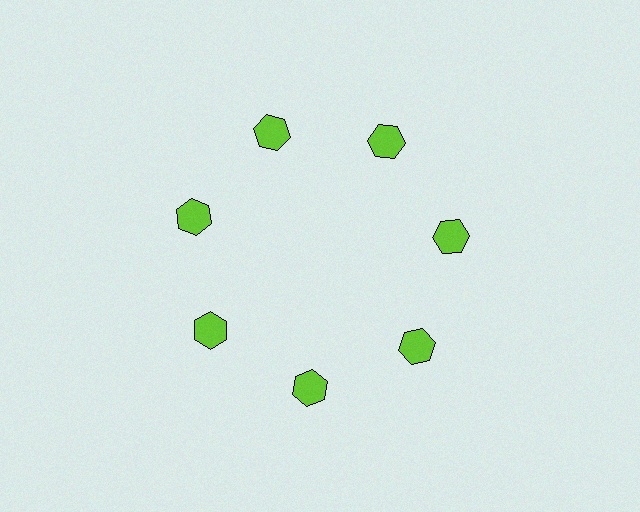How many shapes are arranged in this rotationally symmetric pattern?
There are 7 shapes, arranged in 7 groups of 1.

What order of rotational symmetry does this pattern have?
This pattern has 7-fold rotational symmetry.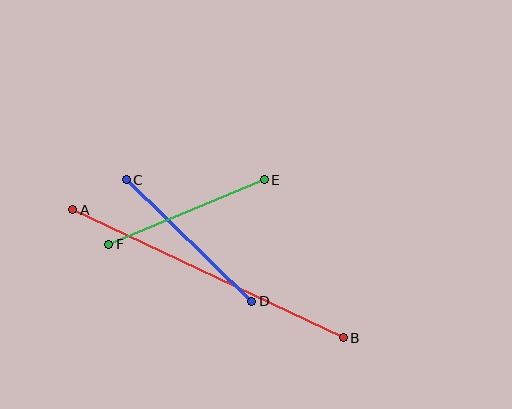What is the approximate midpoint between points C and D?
The midpoint is at approximately (189, 240) pixels.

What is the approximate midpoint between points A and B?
The midpoint is at approximately (208, 274) pixels.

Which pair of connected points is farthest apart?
Points A and B are farthest apart.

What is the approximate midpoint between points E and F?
The midpoint is at approximately (186, 212) pixels.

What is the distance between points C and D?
The distance is approximately 175 pixels.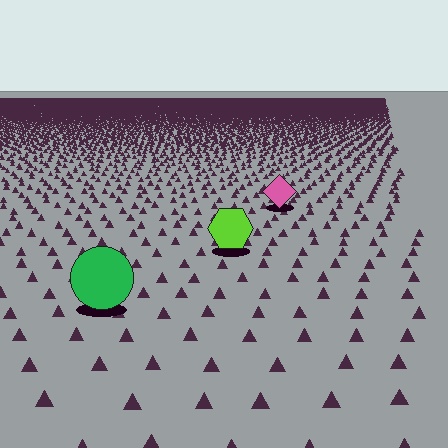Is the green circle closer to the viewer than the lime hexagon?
Yes. The green circle is closer — you can tell from the texture gradient: the ground texture is coarser near it.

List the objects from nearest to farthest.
From nearest to farthest: the green circle, the lime hexagon, the pink diamond.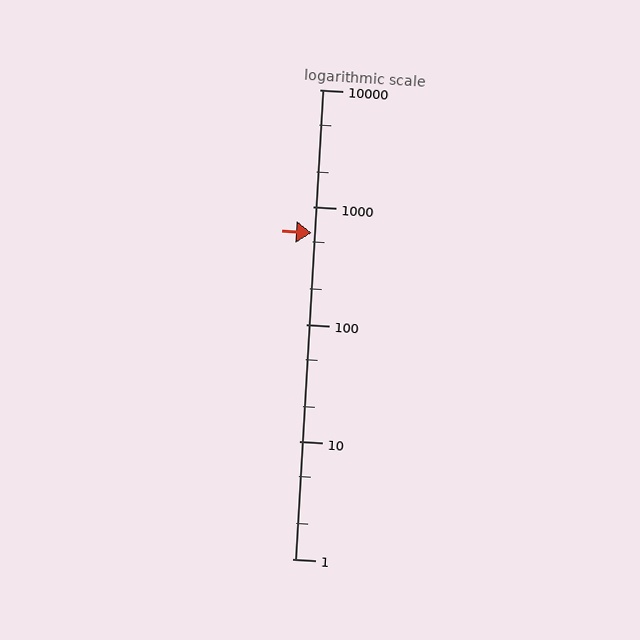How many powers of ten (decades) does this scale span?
The scale spans 4 decades, from 1 to 10000.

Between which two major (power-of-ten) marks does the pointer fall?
The pointer is between 100 and 1000.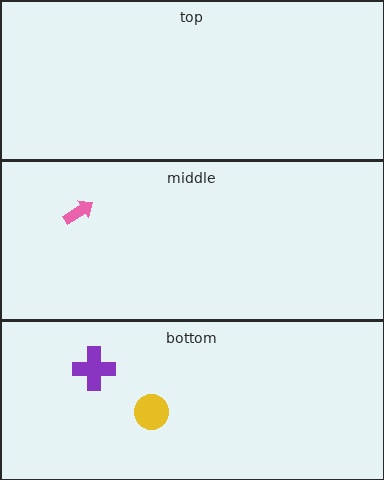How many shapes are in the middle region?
1.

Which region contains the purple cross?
The bottom region.